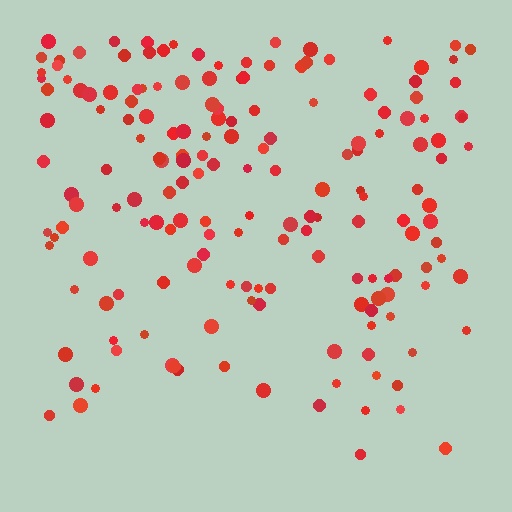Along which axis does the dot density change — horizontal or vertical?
Vertical.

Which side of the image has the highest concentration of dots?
The top.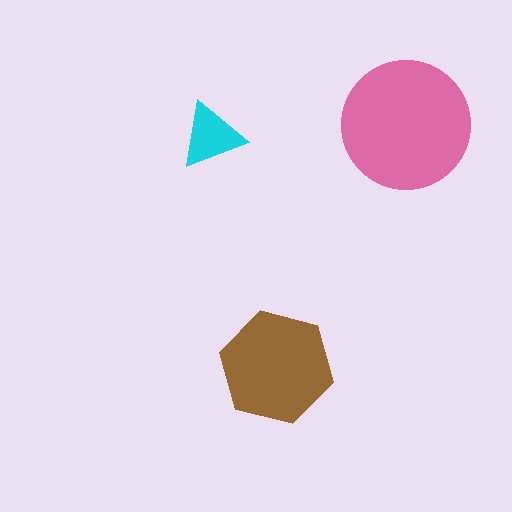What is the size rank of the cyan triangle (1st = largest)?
3rd.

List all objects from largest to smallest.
The pink circle, the brown hexagon, the cyan triangle.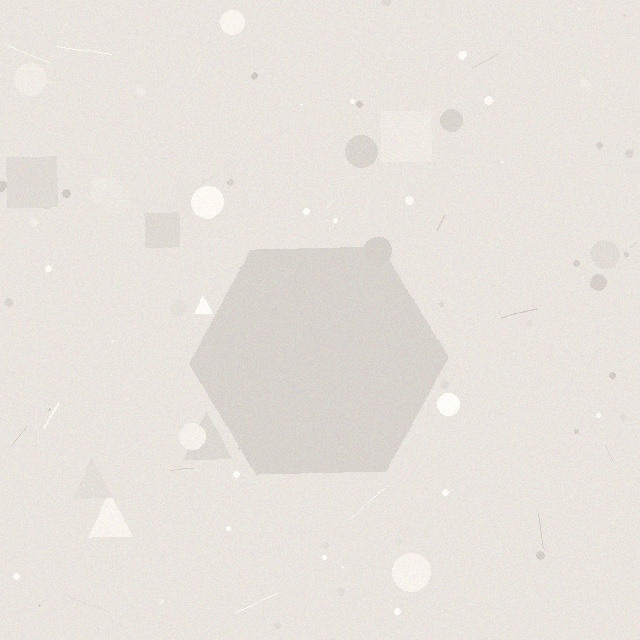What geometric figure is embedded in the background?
A hexagon is embedded in the background.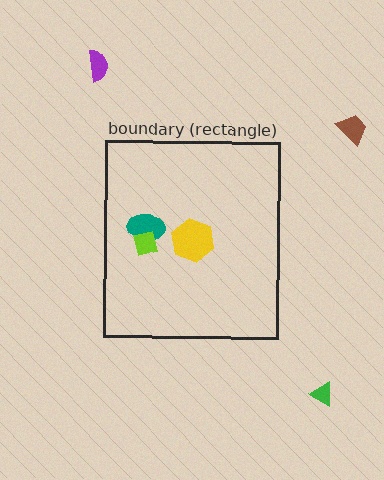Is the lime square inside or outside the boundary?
Inside.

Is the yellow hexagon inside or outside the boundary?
Inside.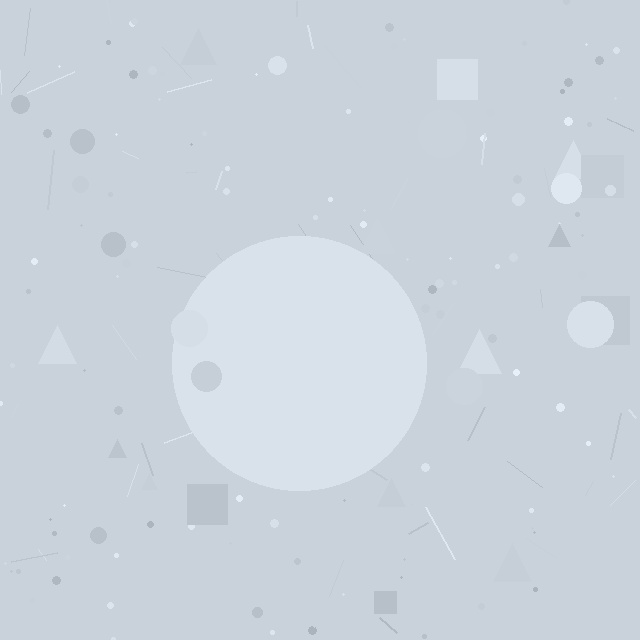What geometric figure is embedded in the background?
A circle is embedded in the background.